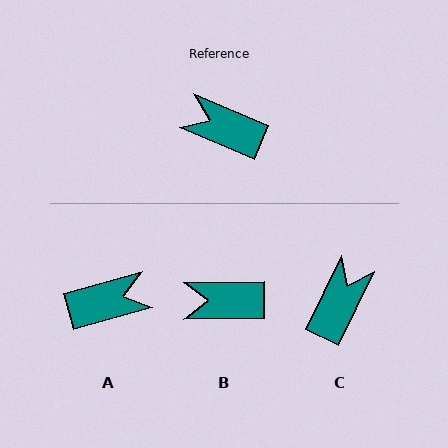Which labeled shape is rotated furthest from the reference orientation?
A, about 141 degrees away.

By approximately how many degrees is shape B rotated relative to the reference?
Approximately 23 degrees counter-clockwise.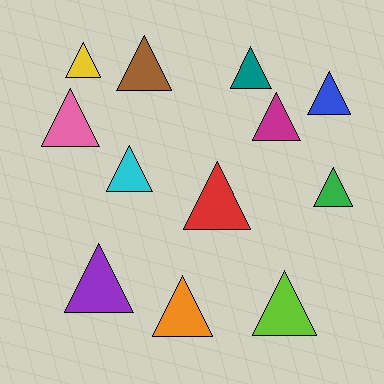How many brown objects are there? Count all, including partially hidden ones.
There is 1 brown object.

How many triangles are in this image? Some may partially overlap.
There are 12 triangles.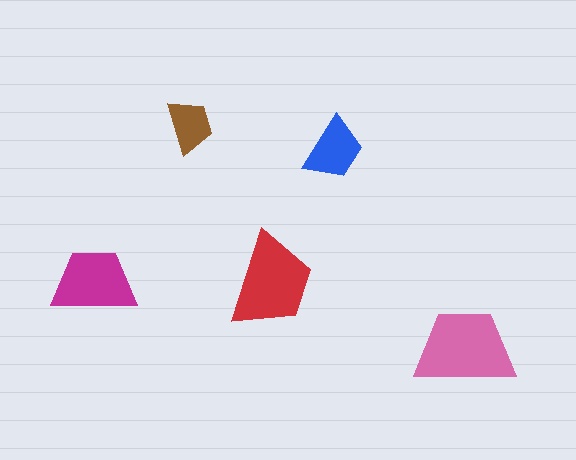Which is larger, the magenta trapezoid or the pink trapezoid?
The pink one.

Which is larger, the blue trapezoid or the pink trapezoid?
The pink one.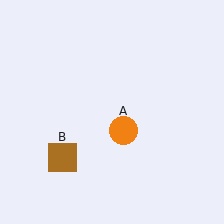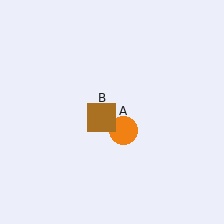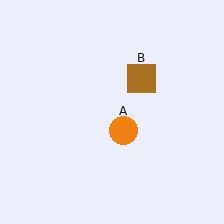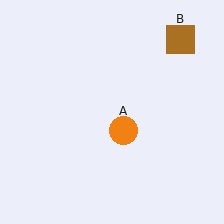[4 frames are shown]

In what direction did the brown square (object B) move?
The brown square (object B) moved up and to the right.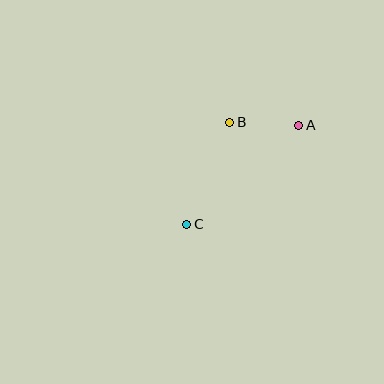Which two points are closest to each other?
Points A and B are closest to each other.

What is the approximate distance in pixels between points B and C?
The distance between B and C is approximately 111 pixels.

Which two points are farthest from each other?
Points A and C are farthest from each other.